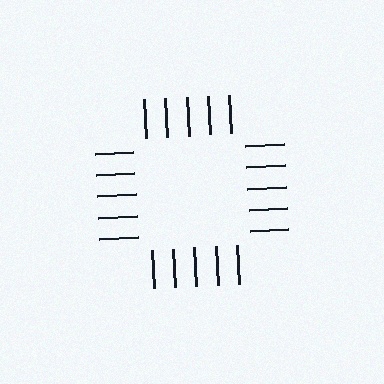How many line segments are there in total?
20 — 5 along each of the 4 edges.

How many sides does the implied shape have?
4 sides — the line-ends trace a square.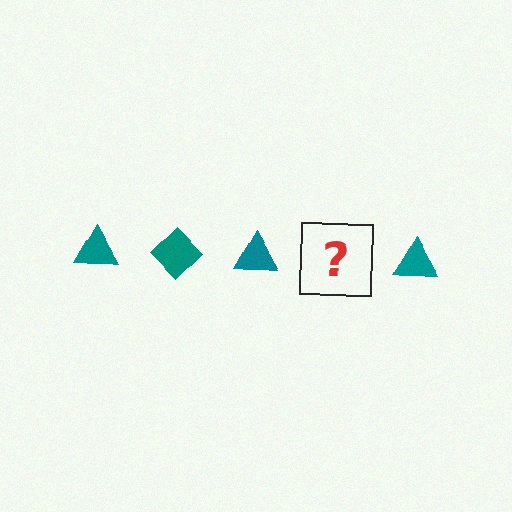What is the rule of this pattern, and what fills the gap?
The rule is that the pattern cycles through triangle, diamond shapes in teal. The gap should be filled with a teal diamond.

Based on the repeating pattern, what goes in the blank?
The blank should be a teal diamond.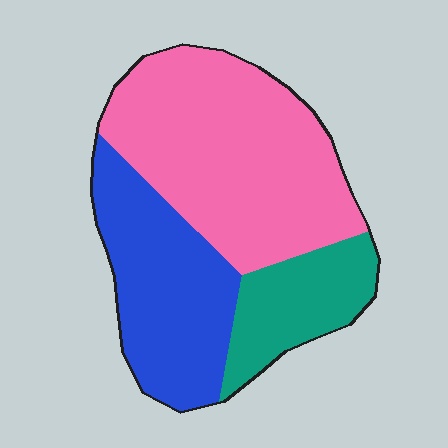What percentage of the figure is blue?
Blue takes up about one third (1/3) of the figure.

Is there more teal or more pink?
Pink.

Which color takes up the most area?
Pink, at roughly 50%.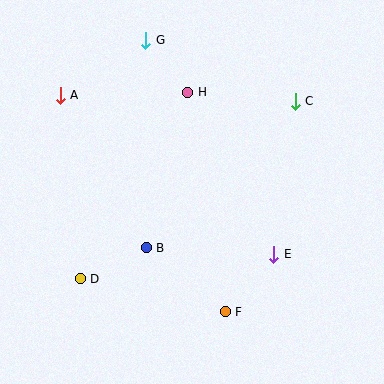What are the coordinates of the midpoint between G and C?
The midpoint between G and C is at (221, 71).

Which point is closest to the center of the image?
Point B at (146, 248) is closest to the center.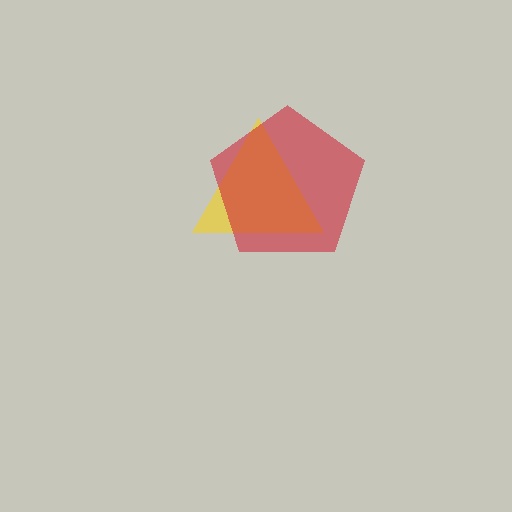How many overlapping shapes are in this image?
There are 2 overlapping shapes in the image.